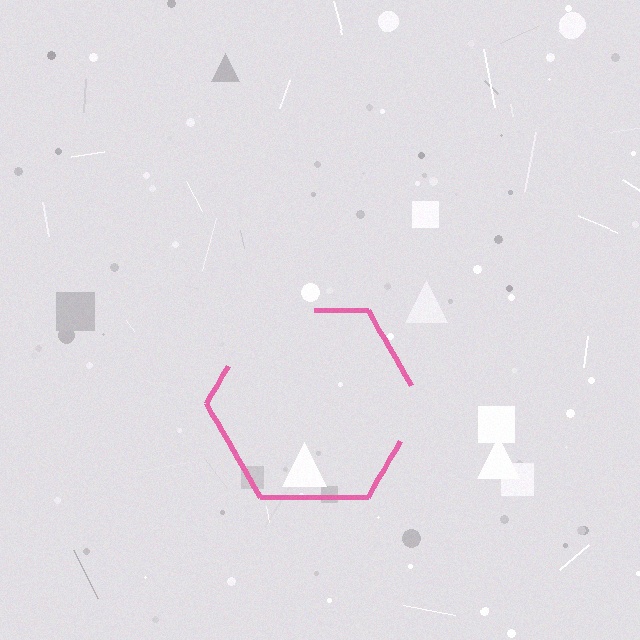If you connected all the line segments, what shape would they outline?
They would outline a hexagon.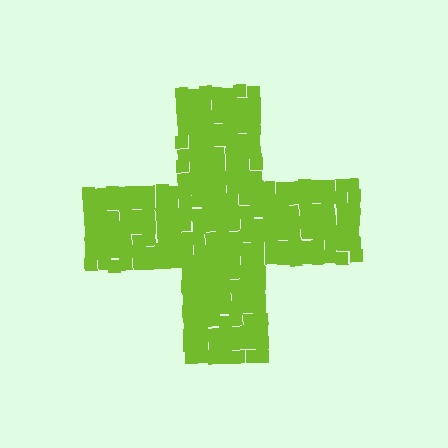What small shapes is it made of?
It is made of small squares.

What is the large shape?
The large shape is a cross.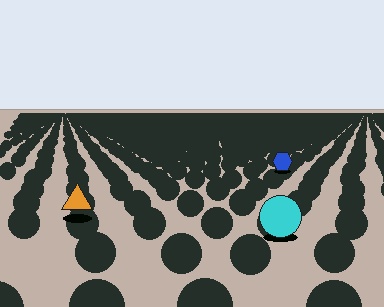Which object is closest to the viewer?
The cyan circle is closest. The texture marks near it are larger and more spread out.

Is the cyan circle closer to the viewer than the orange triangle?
Yes. The cyan circle is closer — you can tell from the texture gradient: the ground texture is coarser near it.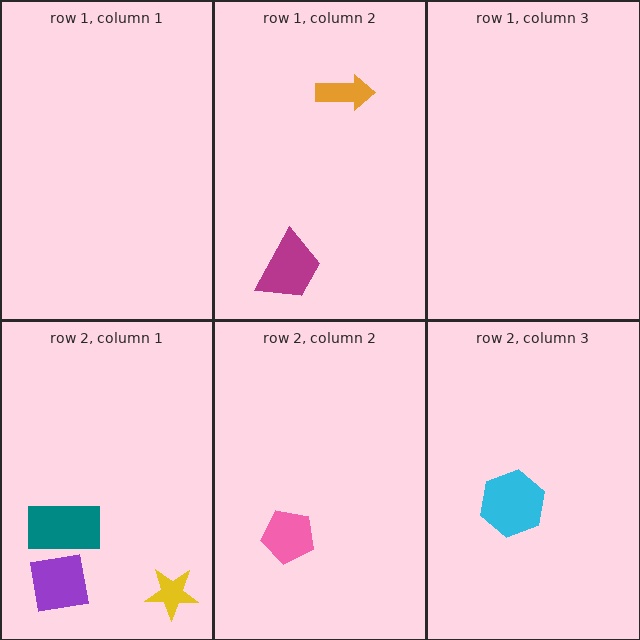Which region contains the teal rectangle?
The row 2, column 1 region.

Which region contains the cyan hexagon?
The row 2, column 3 region.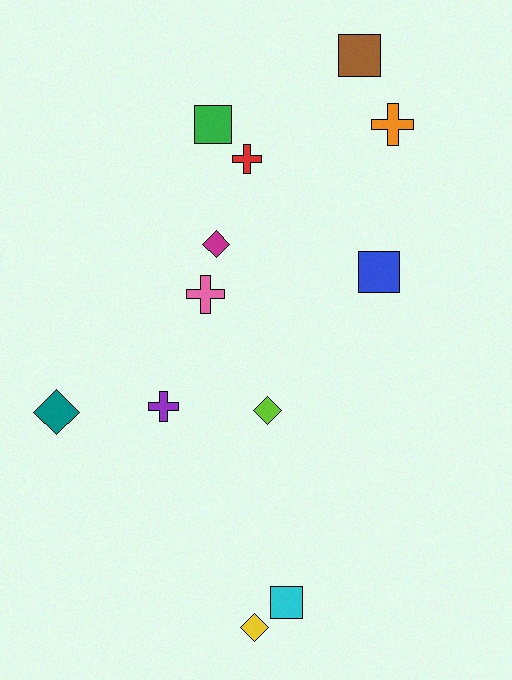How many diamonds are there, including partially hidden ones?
There are 4 diamonds.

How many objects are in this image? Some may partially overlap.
There are 12 objects.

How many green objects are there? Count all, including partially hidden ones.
There is 1 green object.